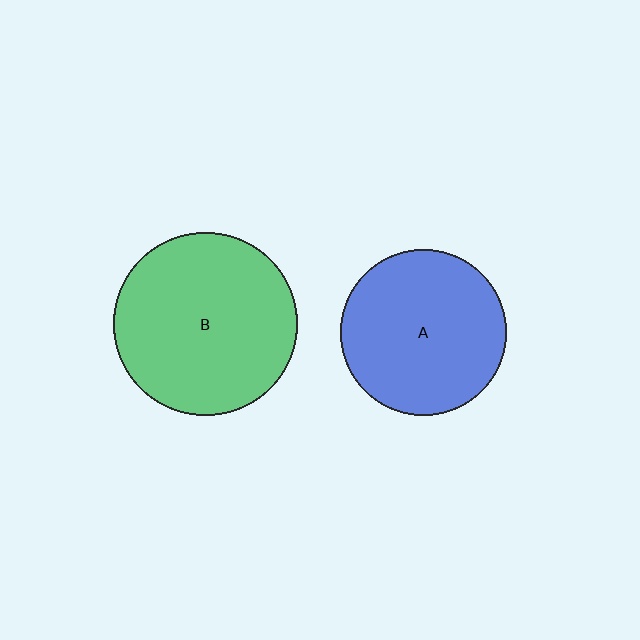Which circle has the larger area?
Circle B (green).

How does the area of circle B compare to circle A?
Approximately 1.2 times.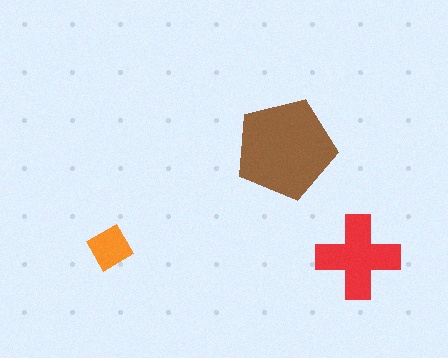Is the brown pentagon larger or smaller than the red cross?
Larger.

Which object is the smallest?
The orange diamond.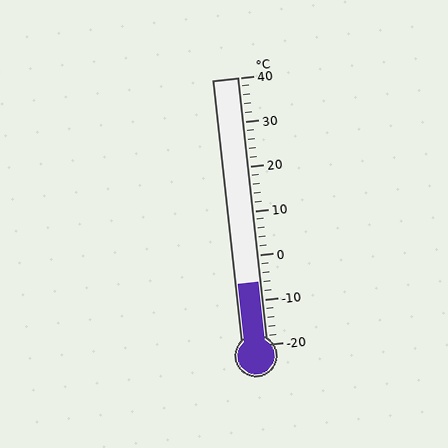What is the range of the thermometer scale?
The thermometer scale ranges from -20°C to 40°C.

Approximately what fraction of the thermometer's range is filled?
The thermometer is filled to approximately 25% of its range.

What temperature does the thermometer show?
The thermometer shows approximately -6°C.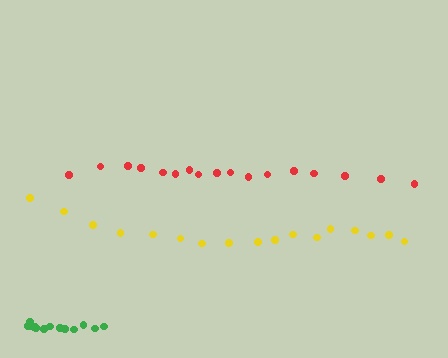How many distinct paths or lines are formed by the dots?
There are 3 distinct paths.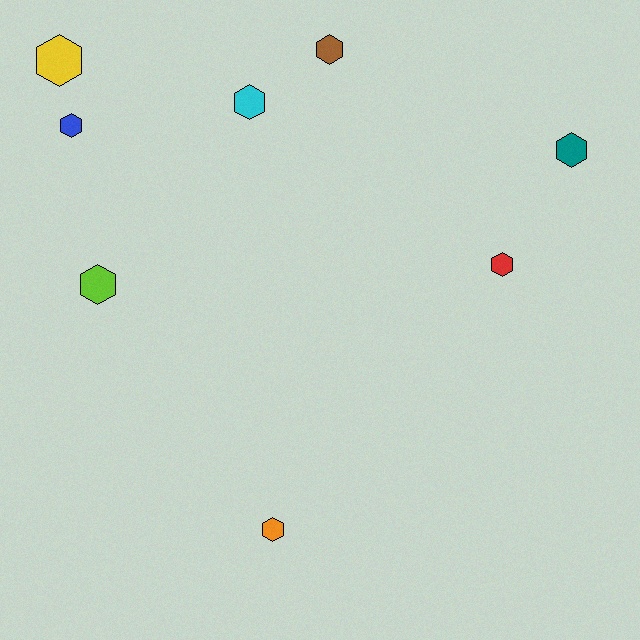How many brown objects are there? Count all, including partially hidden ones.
There is 1 brown object.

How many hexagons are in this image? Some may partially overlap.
There are 8 hexagons.